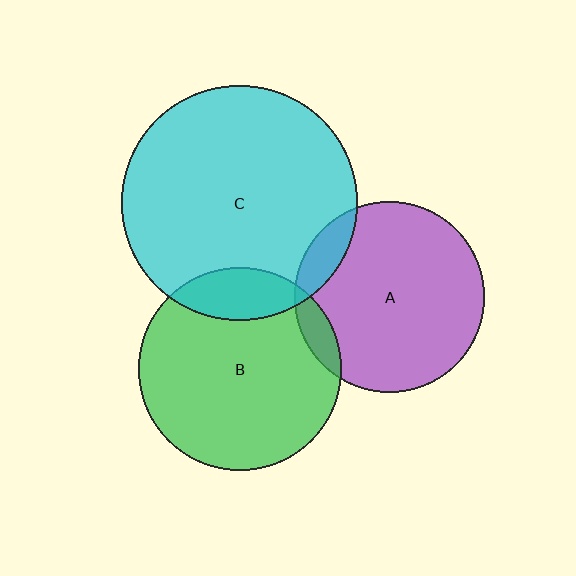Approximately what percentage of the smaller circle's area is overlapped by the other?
Approximately 15%.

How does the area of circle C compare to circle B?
Approximately 1.4 times.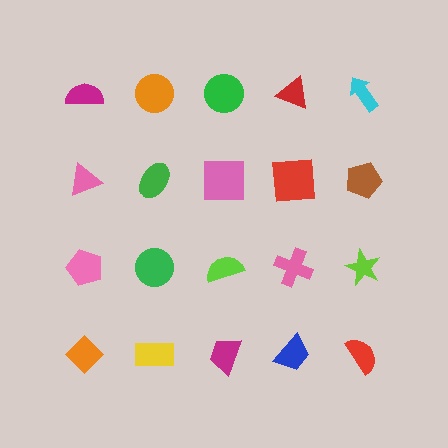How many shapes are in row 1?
5 shapes.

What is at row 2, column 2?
A green ellipse.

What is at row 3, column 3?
A lime semicircle.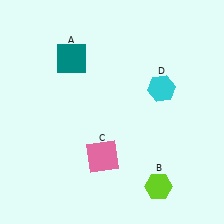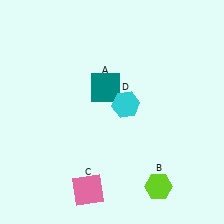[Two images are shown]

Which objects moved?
The objects that moved are: the teal square (A), the pink square (C), the cyan hexagon (D).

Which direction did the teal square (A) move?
The teal square (A) moved right.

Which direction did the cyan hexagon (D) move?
The cyan hexagon (D) moved left.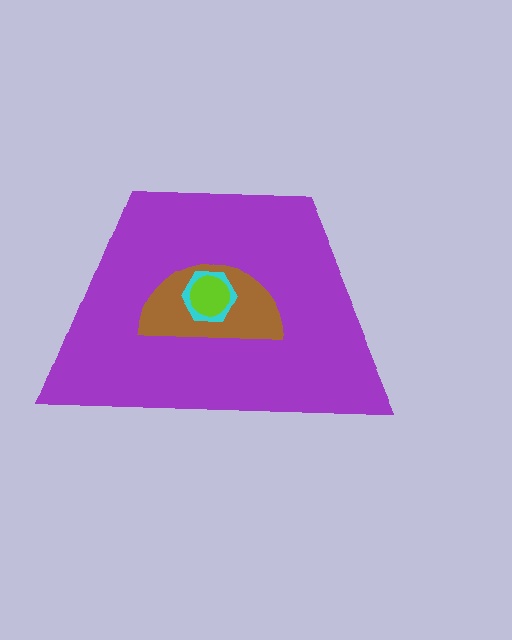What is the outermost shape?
The purple trapezoid.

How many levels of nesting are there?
4.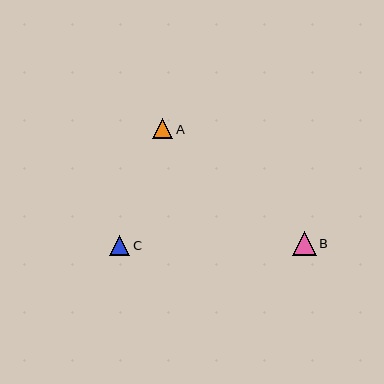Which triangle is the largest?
Triangle B is the largest with a size of approximately 24 pixels.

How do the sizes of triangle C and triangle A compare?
Triangle C and triangle A are approximately the same size.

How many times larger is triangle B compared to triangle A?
Triangle B is approximately 1.2 times the size of triangle A.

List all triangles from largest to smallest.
From largest to smallest: B, C, A.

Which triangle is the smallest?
Triangle A is the smallest with a size of approximately 20 pixels.